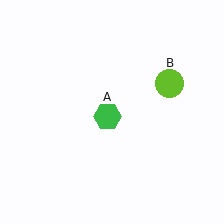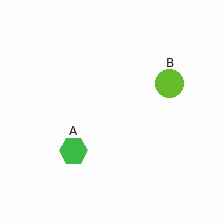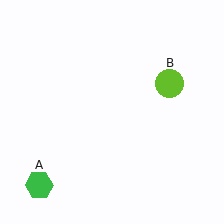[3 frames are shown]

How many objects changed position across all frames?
1 object changed position: green hexagon (object A).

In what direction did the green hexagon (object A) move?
The green hexagon (object A) moved down and to the left.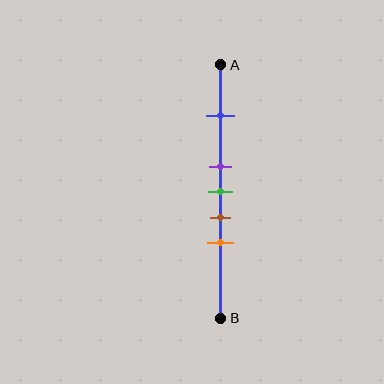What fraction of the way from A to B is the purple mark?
The purple mark is approximately 40% (0.4) of the way from A to B.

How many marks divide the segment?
There are 5 marks dividing the segment.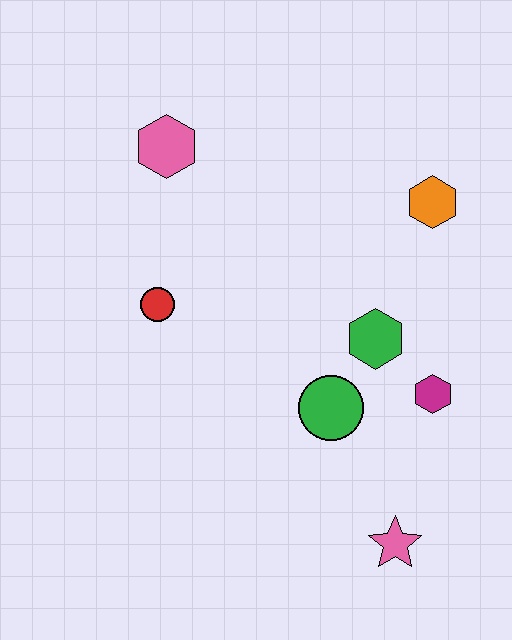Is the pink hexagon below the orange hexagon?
No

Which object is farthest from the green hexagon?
The pink hexagon is farthest from the green hexagon.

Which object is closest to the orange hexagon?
The green hexagon is closest to the orange hexagon.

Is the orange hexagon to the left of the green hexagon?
No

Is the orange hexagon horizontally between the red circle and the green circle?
No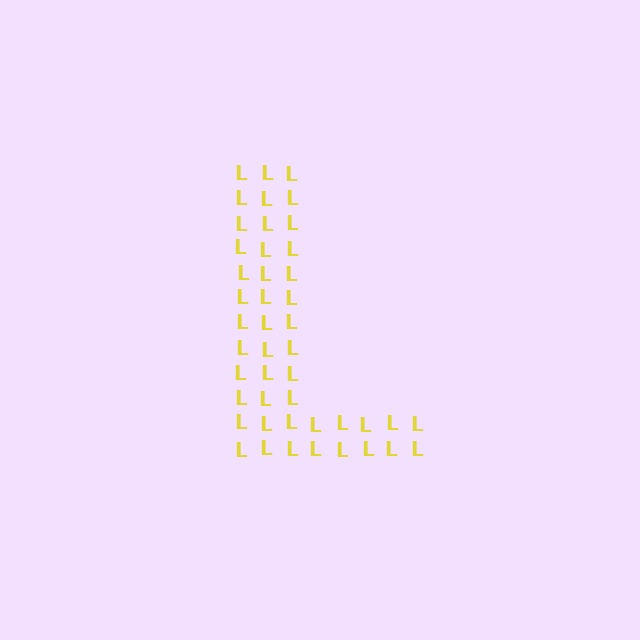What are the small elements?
The small elements are letter L's.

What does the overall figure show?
The overall figure shows the letter L.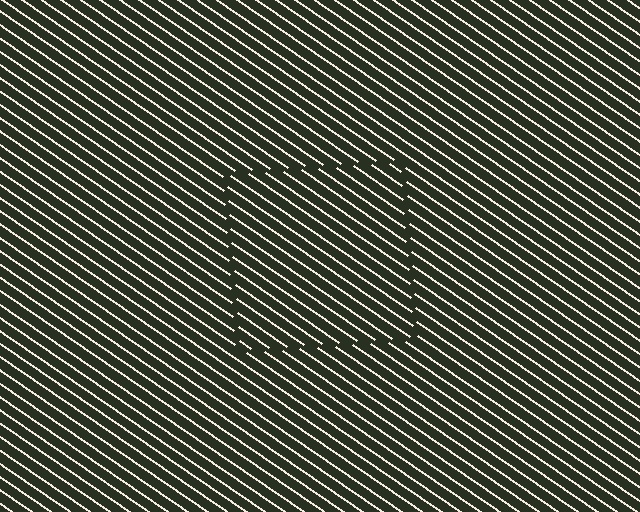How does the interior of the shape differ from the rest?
The interior of the shape contains the same grating, shifted by half a period — the contour is defined by the phase discontinuity where line-ends from the inner and outer gratings abut.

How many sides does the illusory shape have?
4 sides — the line-ends trace a square.